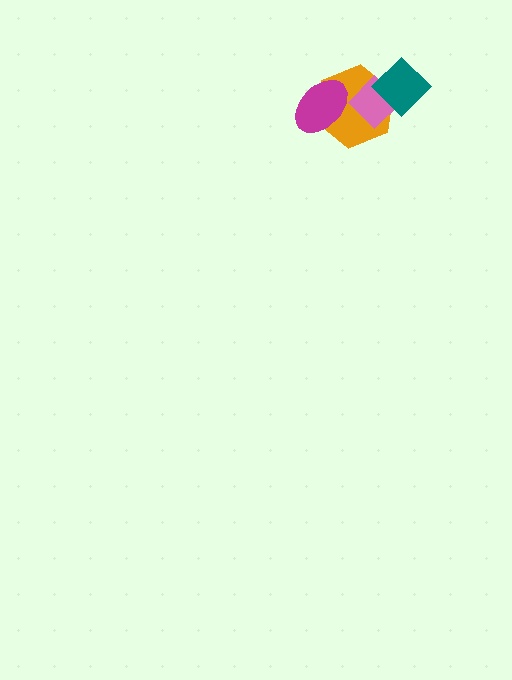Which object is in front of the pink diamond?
The teal diamond is in front of the pink diamond.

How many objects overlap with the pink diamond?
2 objects overlap with the pink diamond.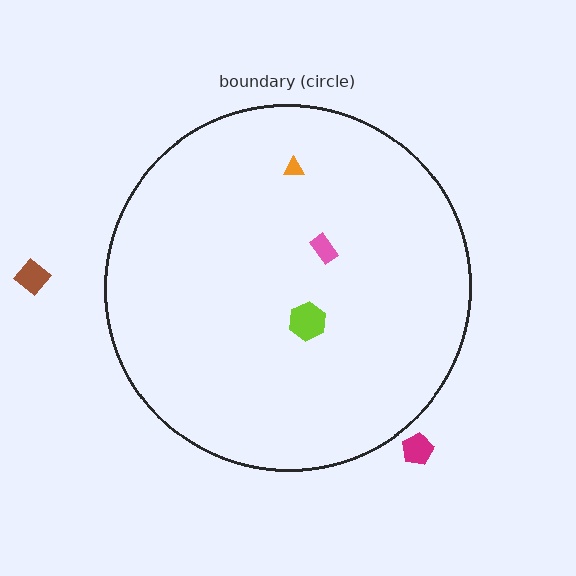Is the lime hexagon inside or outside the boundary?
Inside.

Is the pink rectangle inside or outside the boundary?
Inside.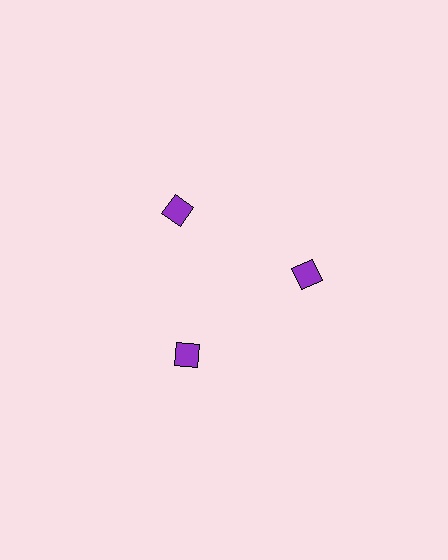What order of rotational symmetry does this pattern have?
This pattern has 3-fold rotational symmetry.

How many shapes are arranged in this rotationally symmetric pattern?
There are 3 shapes, arranged in 3 groups of 1.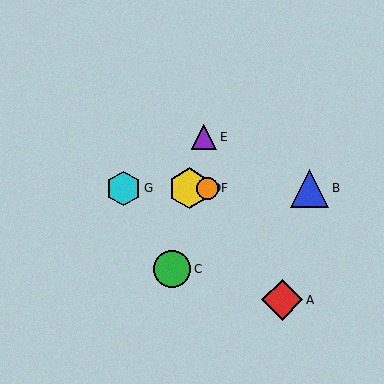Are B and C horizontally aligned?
No, B is at y≈188 and C is at y≈269.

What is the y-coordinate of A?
Object A is at y≈300.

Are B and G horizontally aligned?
Yes, both are at y≈188.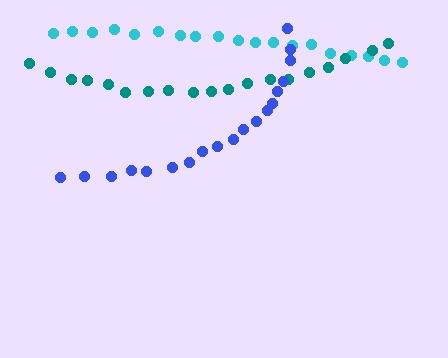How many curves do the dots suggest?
There are 3 distinct paths.